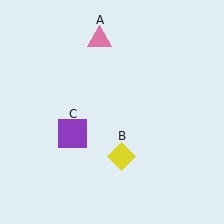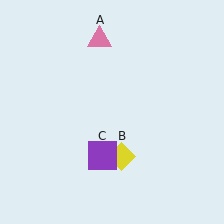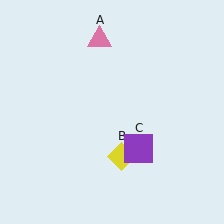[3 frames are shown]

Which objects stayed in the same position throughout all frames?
Pink triangle (object A) and yellow diamond (object B) remained stationary.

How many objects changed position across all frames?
1 object changed position: purple square (object C).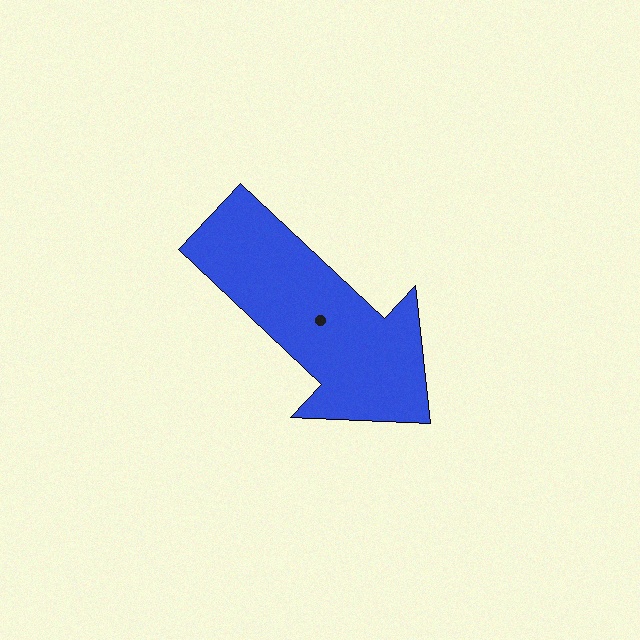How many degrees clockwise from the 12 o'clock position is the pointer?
Approximately 133 degrees.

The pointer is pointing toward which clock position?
Roughly 4 o'clock.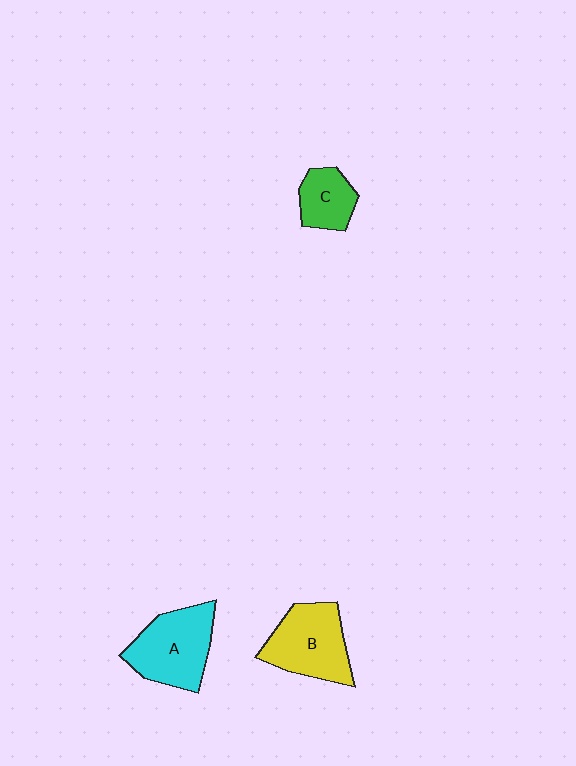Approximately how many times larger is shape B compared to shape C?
Approximately 1.7 times.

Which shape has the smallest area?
Shape C (green).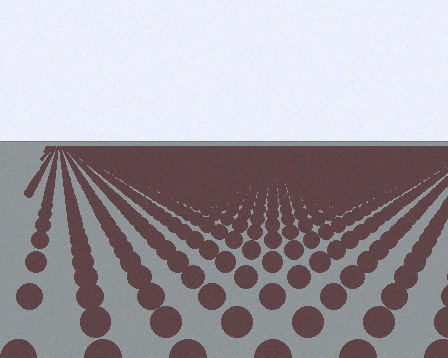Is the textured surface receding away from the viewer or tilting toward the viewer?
The surface is receding away from the viewer. Texture elements get smaller and denser toward the top.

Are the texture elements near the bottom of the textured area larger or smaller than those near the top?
Larger. Near the bottom, elements are closer to the viewer and appear at a bigger on-screen size.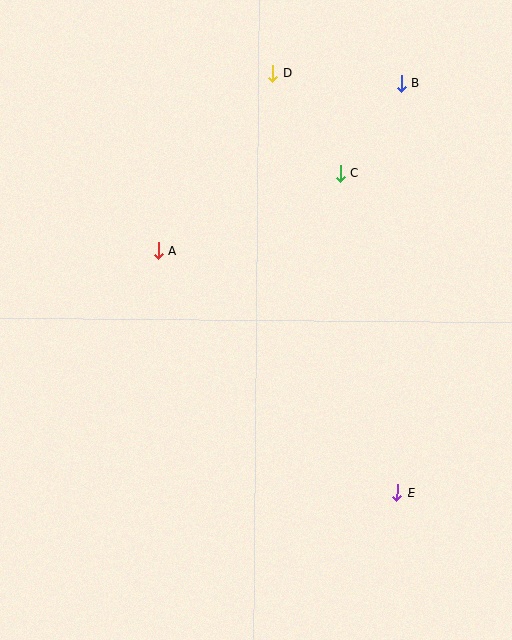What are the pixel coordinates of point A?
Point A is at (158, 251).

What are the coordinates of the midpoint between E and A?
The midpoint between E and A is at (278, 372).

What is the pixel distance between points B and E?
The distance between B and E is 409 pixels.